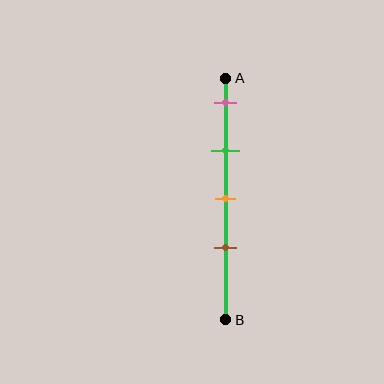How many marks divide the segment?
There are 4 marks dividing the segment.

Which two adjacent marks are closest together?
The orange and brown marks are the closest adjacent pair.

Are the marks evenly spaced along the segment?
Yes, the marks are approximately evenly spaced.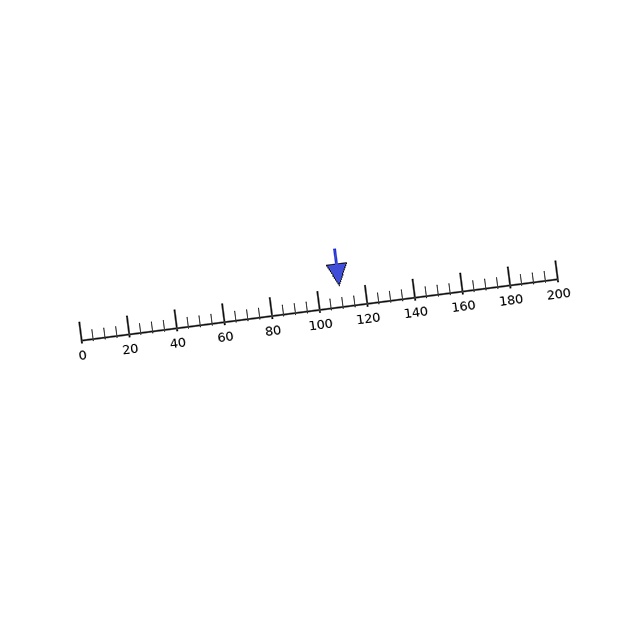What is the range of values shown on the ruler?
The ruler shows values from 0 to 200.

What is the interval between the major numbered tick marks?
The major tick marks are spaced 20 units apart.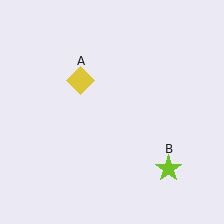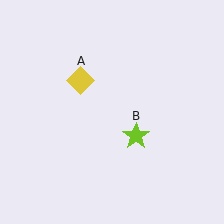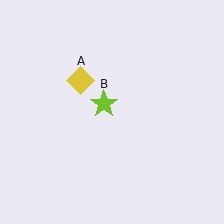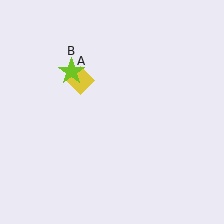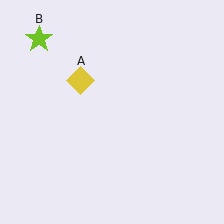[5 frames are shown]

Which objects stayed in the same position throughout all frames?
Yellow diamond (object A) remained stationary.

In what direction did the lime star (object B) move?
The lime star (object B) moved up and to the left.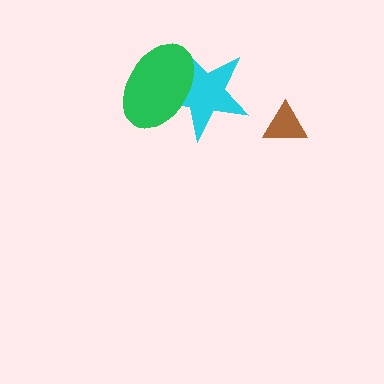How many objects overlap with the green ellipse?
1 object overlaps with the green ellipse.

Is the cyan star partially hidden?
Yes, it is partially covered by another shape.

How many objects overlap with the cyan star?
1 object overlaps with the cyan star.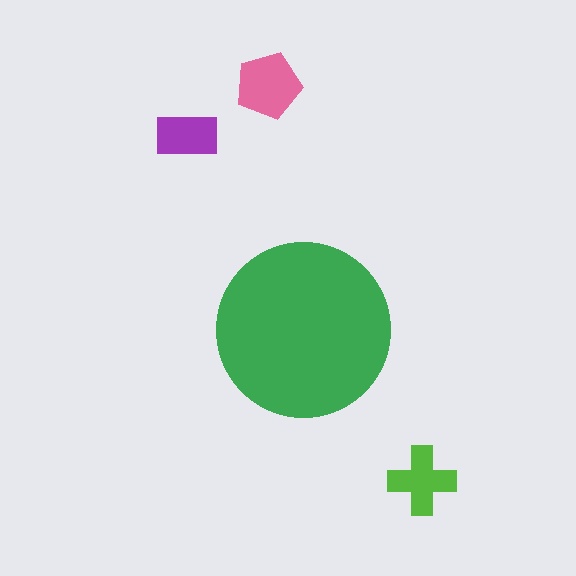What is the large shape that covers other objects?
A green circle.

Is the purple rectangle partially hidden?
No, the purple rectangle is fully visible.